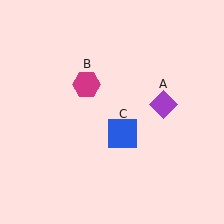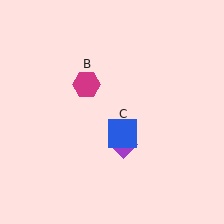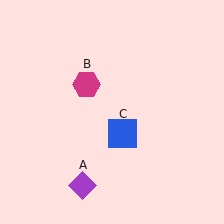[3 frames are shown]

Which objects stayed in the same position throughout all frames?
Magenta hexagon (object B) and blue square (object C) remained stationary.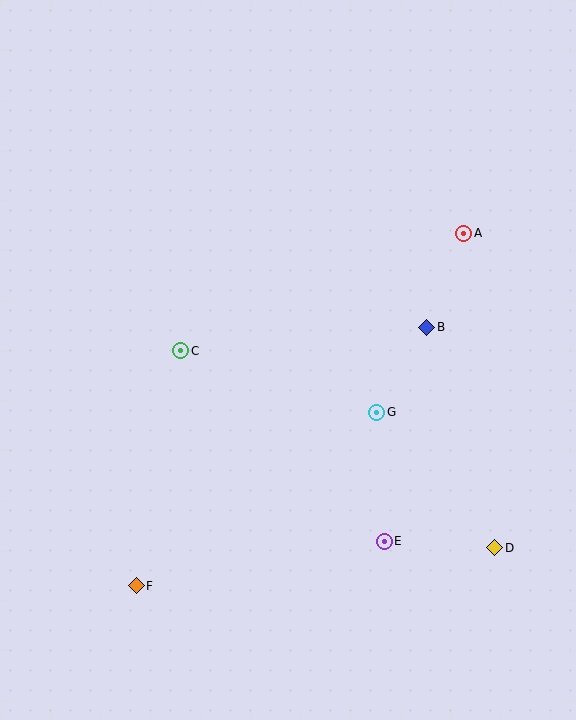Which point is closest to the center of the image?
Point G at (377, 412) is closest to the center.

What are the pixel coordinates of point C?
Point C is at (181, 351).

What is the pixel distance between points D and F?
The distance between D and F is 360 pixels.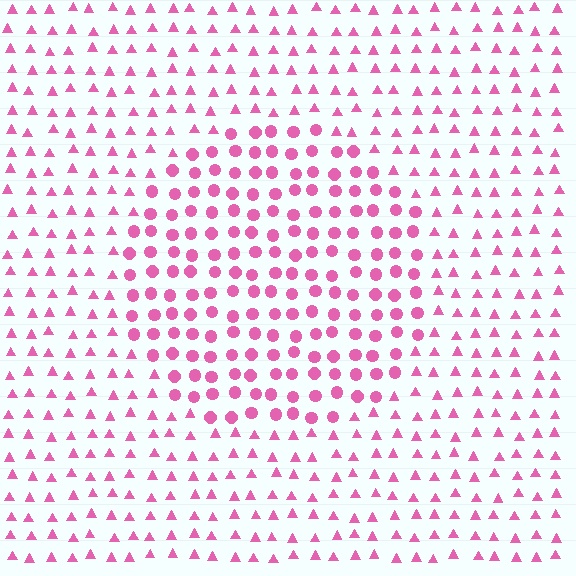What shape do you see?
I see a circle.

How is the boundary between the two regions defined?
The boundary is defined by a change in element shape: circles inside vs. triangles outside. All elements share the same color and spacing.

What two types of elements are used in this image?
The image uses circles inside the circle region and triangles outside it.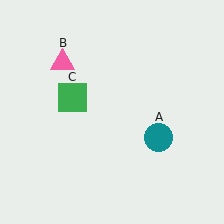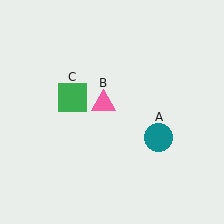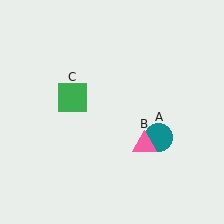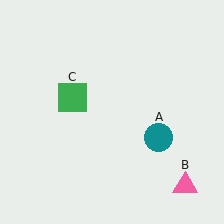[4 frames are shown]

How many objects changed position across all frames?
1 object changed position: pink triangle (object B).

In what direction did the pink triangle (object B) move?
The pink triangle (object B) moved down and to the right.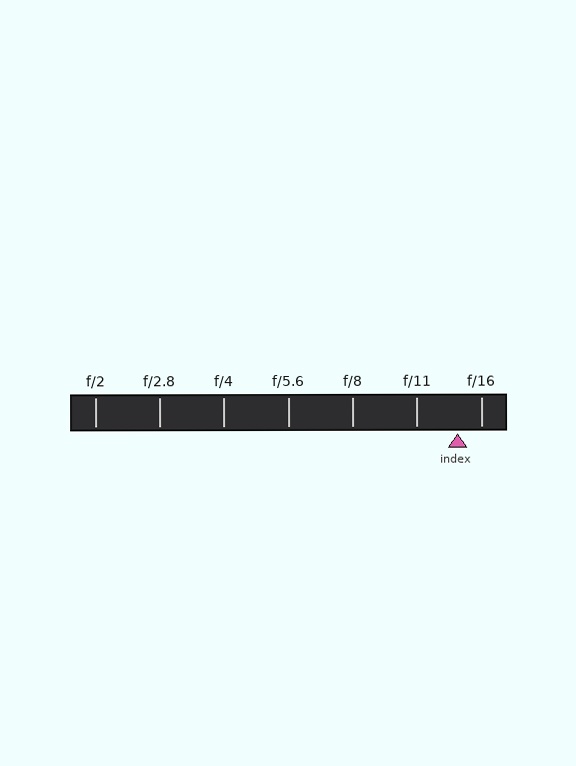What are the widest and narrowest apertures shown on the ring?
The widest aperture shown is f/2 and the narrowest is f/16.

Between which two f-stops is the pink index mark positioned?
The index mark is between f/11 and f/16.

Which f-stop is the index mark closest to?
The index mark is closest to f/16.